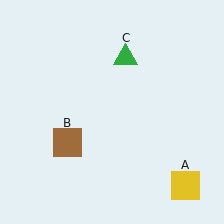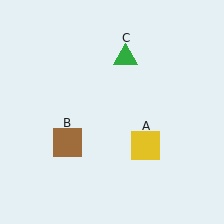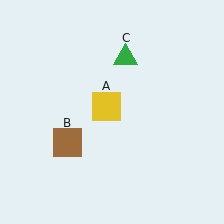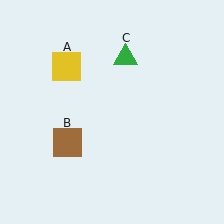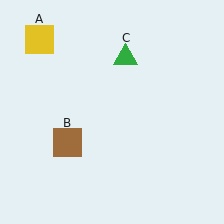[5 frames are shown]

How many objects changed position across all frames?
1 object changed position: yellow square (object A).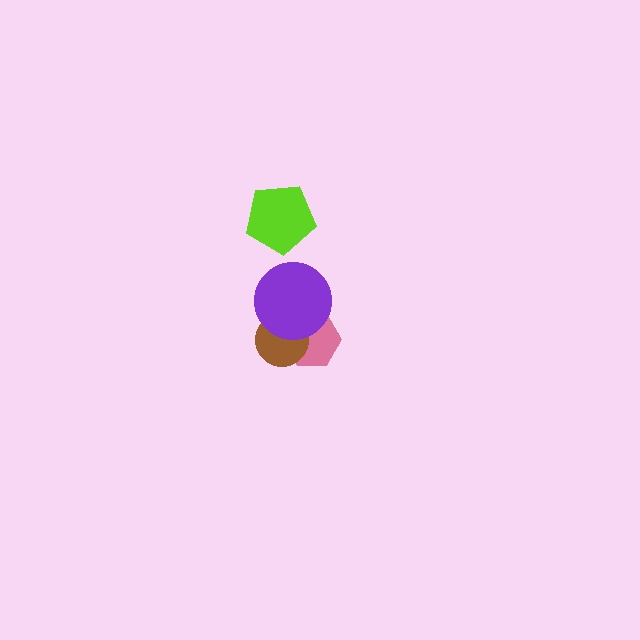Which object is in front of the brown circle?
The purple circle is in front of the brown circle.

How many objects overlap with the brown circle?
2 objects overlap with the brown circle.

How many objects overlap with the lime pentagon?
0 objects overlap with the lime pentagon.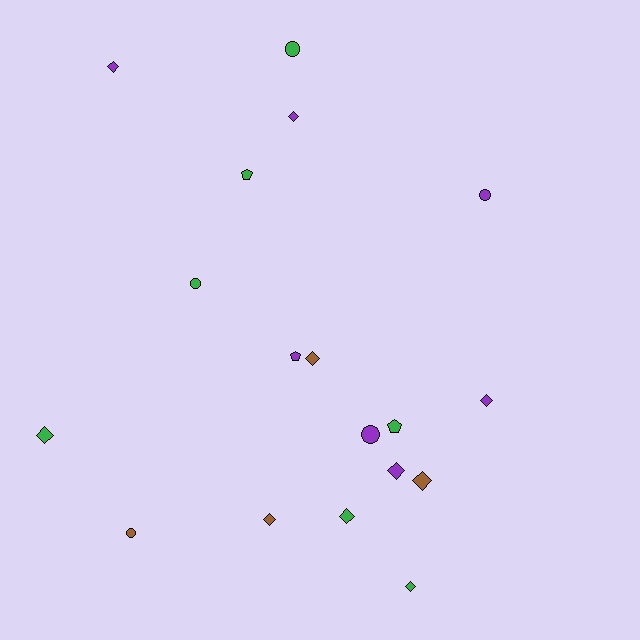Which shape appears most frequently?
Diamond, with 10 objects.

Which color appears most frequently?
Green, with 7 objects.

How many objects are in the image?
There are 18 objects.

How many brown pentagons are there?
There are no brown pentagons.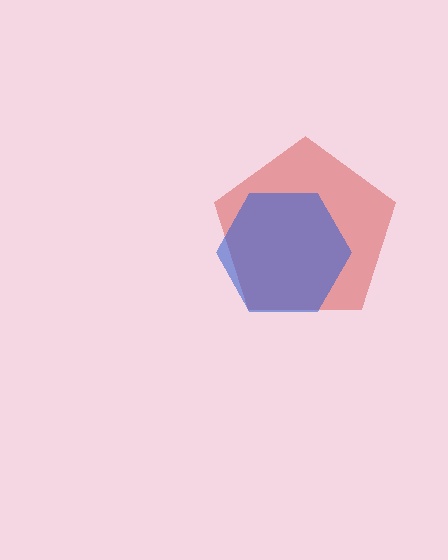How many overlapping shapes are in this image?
There are 2 overlapping shapes in the image.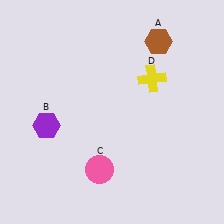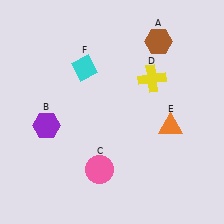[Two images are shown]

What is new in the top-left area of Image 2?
A cyan diamond (F) was added in the top-left area of Image 2.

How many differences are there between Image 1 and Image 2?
There are 2 differences between the two images.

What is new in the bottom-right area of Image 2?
An orange triangle (E) was added in the bottom-right area of Image 2.